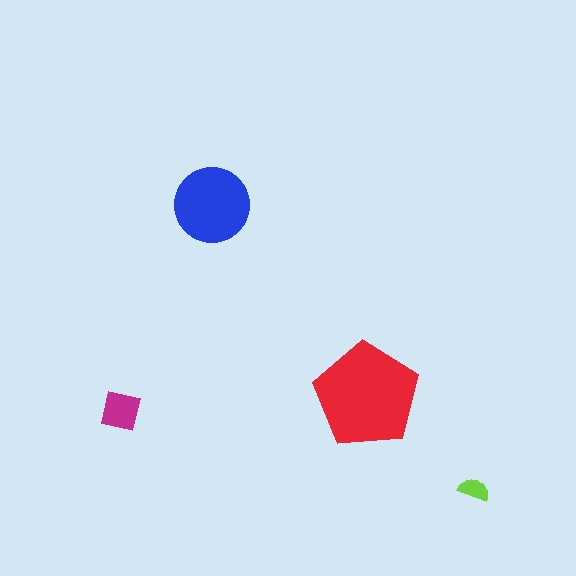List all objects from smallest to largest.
The lime semicircle, the magenta square, the blue circle, the red pentagon.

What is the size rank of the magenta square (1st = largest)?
3rd.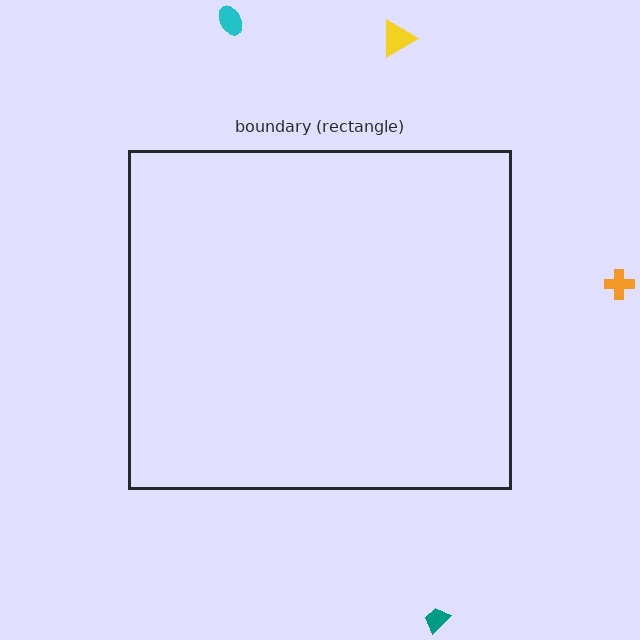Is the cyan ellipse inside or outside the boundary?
Outside.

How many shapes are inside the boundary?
0 inside, 4 outside.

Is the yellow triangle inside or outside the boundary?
Outside.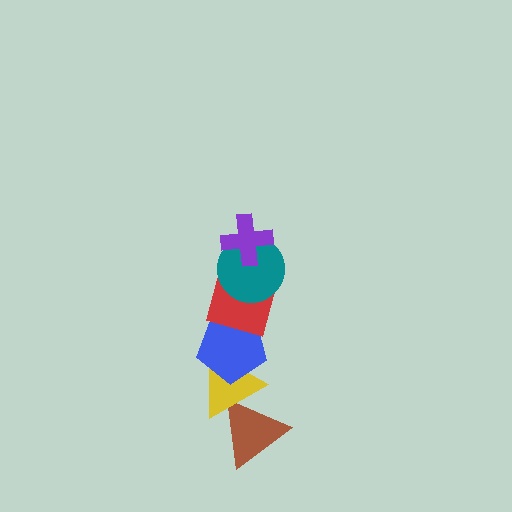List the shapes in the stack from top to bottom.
From top to bottom: the purple cross, the teal circle, the red square, the blue pentagon, the yellow triangle, the brown triangle.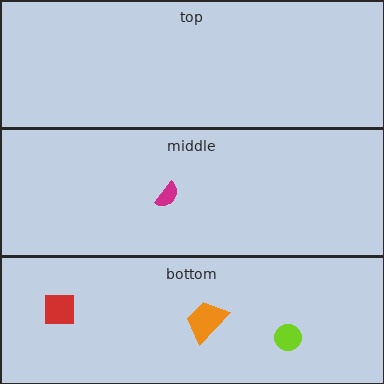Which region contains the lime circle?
The bottom region.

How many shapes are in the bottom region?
3.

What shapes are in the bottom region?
The lime circle, the orange trapezoid, the red square.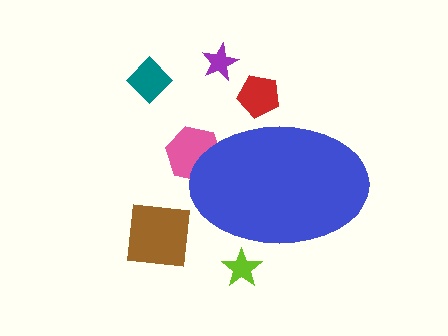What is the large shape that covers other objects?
A blue ellipse.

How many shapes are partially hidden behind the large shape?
3 shapes are partially hidden.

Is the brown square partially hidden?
No, the brown square is fully visible.